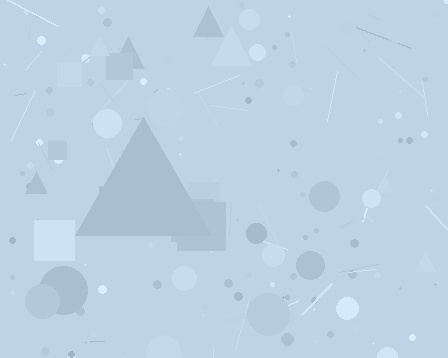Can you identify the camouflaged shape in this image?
The camouflaged shape is a triangle.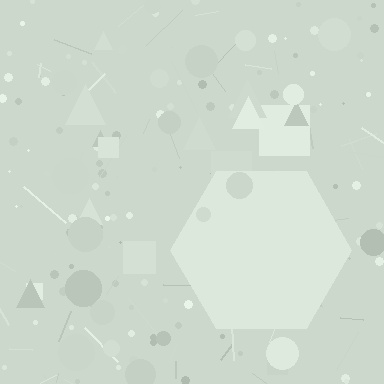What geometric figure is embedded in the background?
A hexagon is embedded in the background.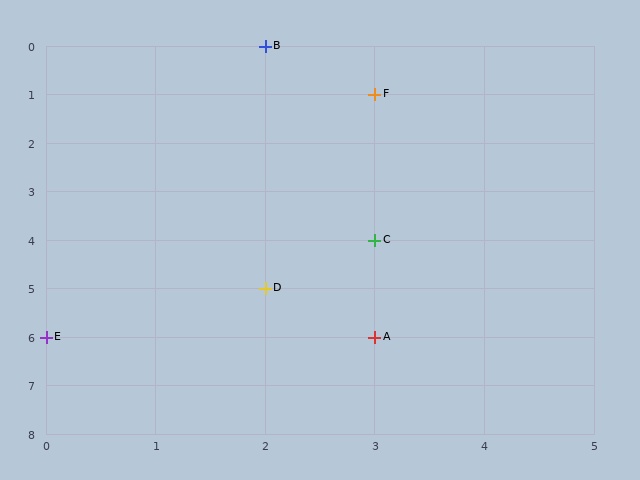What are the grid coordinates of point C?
Point C is at grid coordinates (3, 4).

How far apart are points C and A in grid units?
Points C and A are 2 rows apart.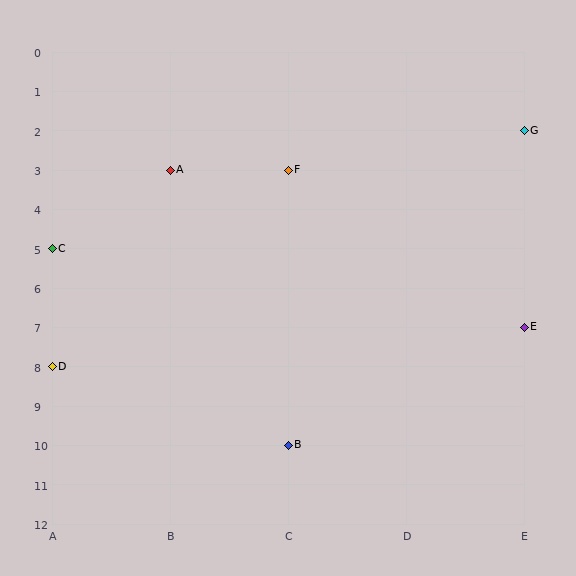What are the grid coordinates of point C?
Point C is at grid coordinates (A, 5).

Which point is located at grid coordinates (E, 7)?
Point E is at (E, 7).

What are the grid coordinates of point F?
Point F is at grid coordinates (C, 3).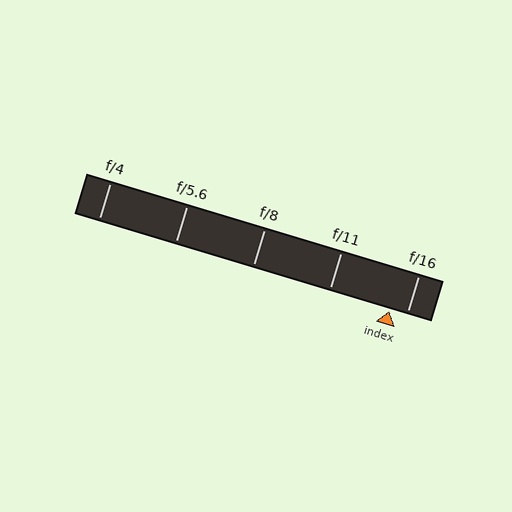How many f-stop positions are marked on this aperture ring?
There are 5 f-stop positions marked.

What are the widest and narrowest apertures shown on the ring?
The widest aperture shown is f/4 and the narrowest is f/16.